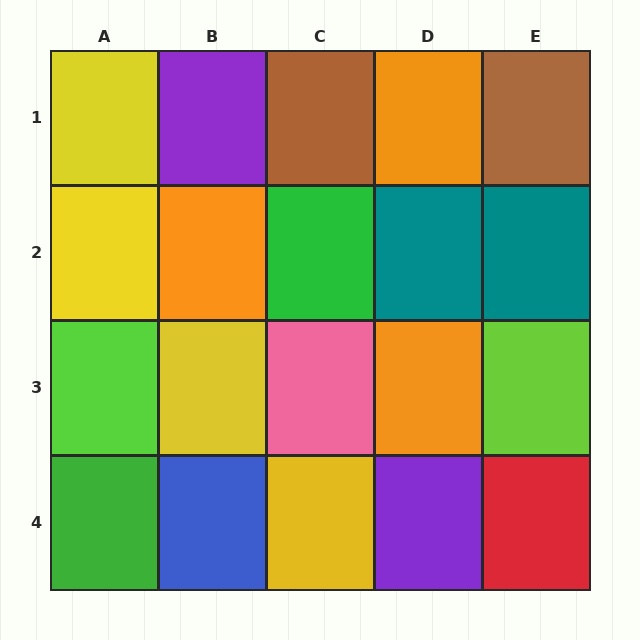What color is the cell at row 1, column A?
Yellow.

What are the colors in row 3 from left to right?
Lime, yellow, pink, orange, lime.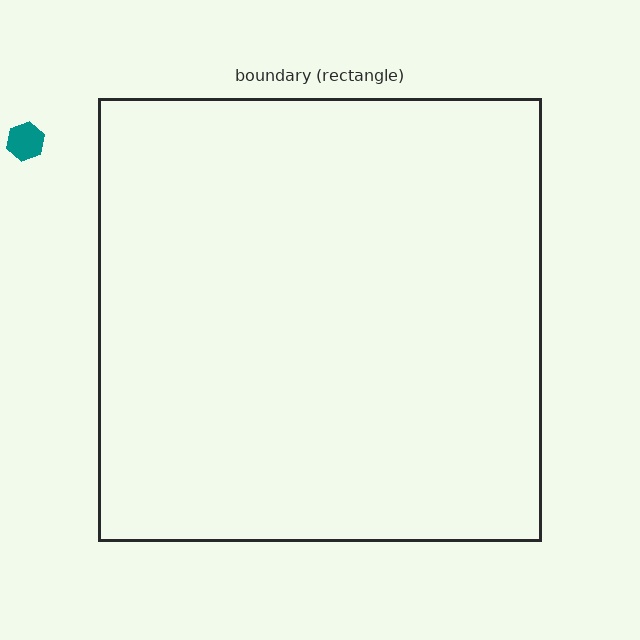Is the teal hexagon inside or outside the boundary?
Outside.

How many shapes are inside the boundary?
0 inside, 1 outside.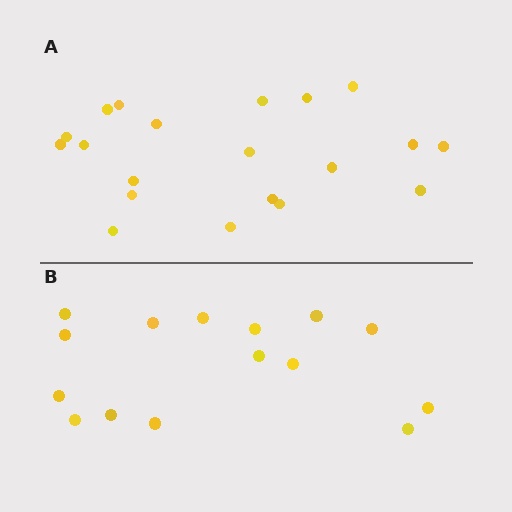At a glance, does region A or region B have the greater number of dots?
Region A (the top region) has more dots.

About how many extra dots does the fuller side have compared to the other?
Region A has about 5 more dots than region B.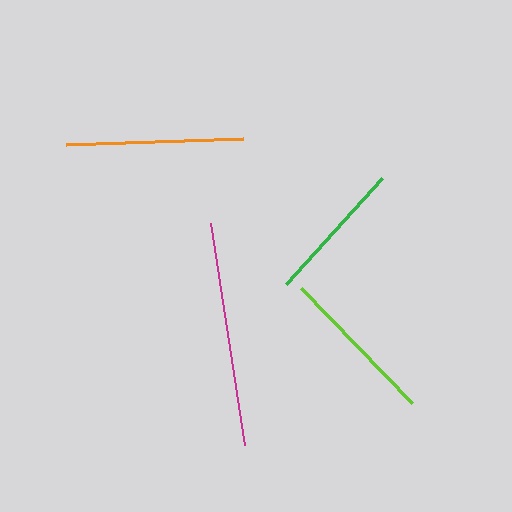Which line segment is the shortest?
The green line is the shortest at approximately 144 pixels.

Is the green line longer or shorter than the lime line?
The lime line is longer than the green line.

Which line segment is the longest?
The magenta line is the longest at approximately 224 pixels.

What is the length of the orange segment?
The orange segment is approximately 178 pixels long.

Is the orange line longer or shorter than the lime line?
The orange line is longer than the lime line.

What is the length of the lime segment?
The lime segment is approximately 159 pixels long.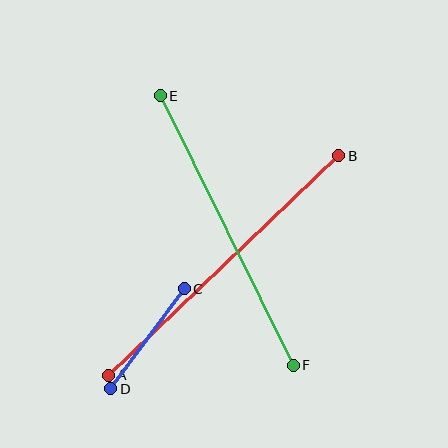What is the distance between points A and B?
The distance is approximately 319 pixels.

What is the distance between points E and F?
The distance is approximately 301 pixels.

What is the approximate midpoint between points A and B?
The midpoint is at approximately (224, 266) pixels.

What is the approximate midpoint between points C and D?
The midpoint is at approximately (147, 339) pixels.